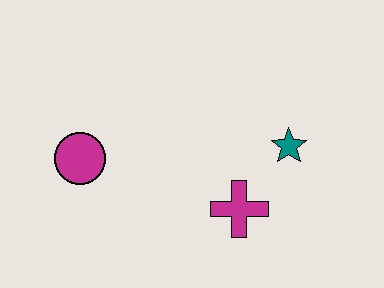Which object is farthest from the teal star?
The magenta circle is farthest from the teal star.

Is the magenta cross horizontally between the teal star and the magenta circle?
Yes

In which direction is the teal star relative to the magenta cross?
The teal star is above the magenta cross.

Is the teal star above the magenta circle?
Yes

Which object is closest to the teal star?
The magenta cross is closest to the teal star.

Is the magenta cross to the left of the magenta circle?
No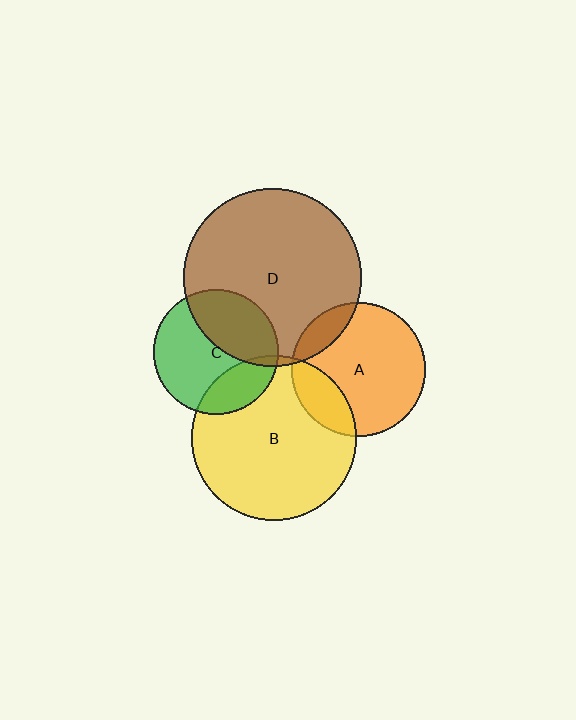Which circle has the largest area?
Circle D (brown).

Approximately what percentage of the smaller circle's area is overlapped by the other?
Approximately 40%.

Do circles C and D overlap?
Yes.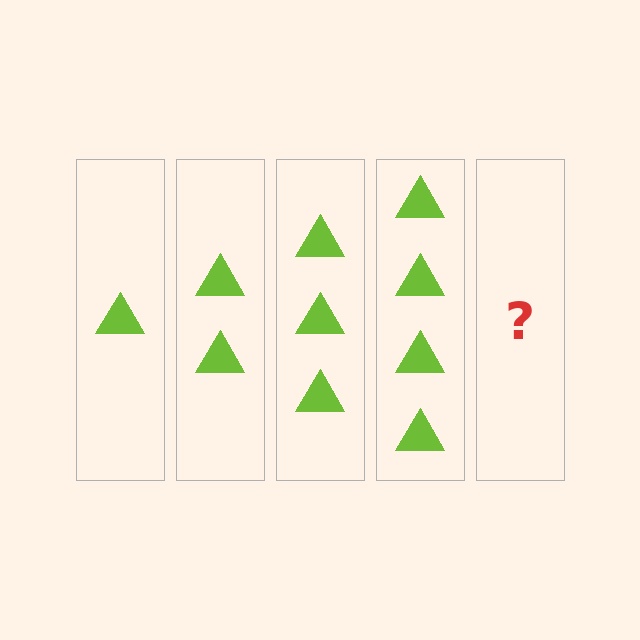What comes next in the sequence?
The next element should be 5 triangles.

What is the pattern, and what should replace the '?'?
The pattern is that each step adds one more triangle. The '?' should be 5 triangles.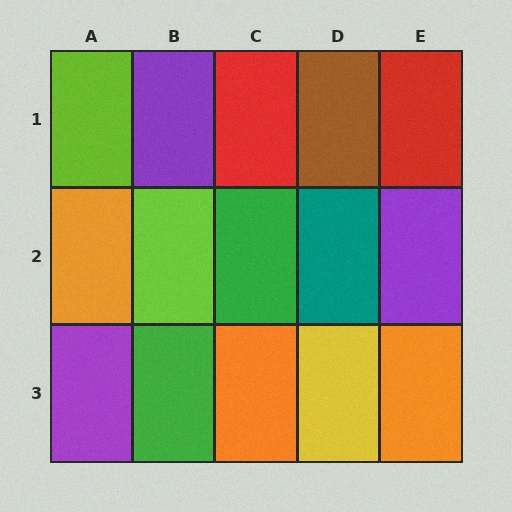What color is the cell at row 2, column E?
Purple.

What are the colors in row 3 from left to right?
Purple, green, orange, yellow, orange.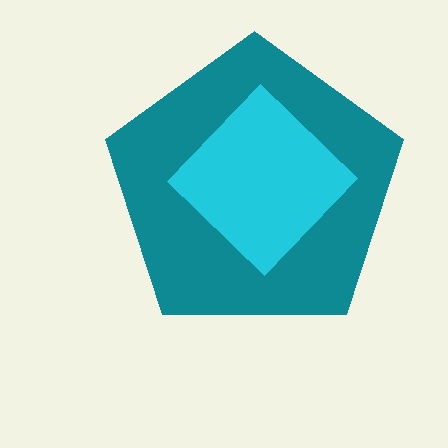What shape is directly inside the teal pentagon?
The cyan diamond.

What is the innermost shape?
The cyan diamond.